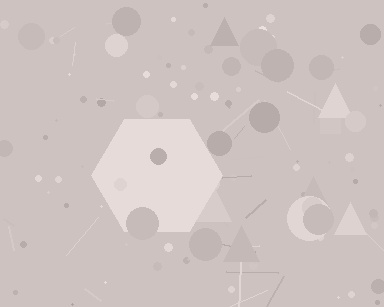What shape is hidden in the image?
A hexagon is hidden in the image.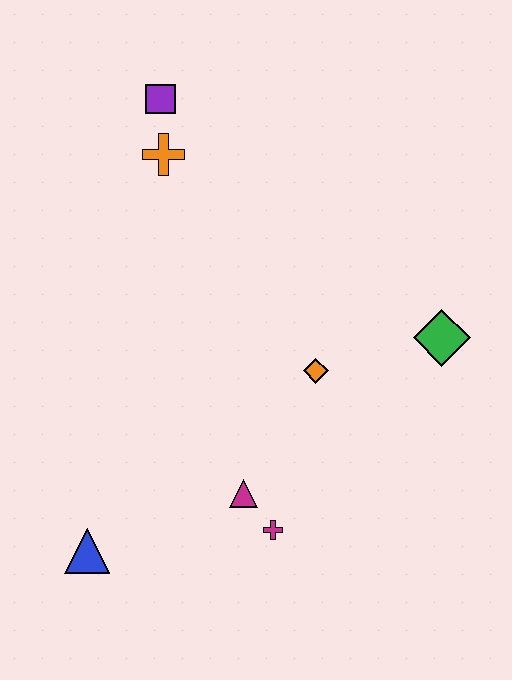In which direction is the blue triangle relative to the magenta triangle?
The blue triangle is to the left of the magenta triangle.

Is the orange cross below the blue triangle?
No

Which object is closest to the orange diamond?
The green diamond is closest to the orange diamond.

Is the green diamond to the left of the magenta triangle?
No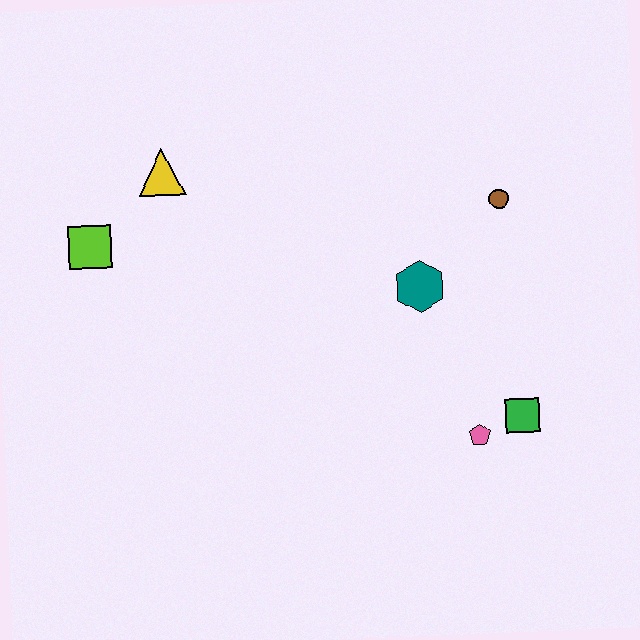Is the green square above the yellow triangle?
No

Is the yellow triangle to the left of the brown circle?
Yes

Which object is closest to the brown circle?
The teal hexagon is closest to the brown circle.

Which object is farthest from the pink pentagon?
The lime square is farthest from the pink pentagon.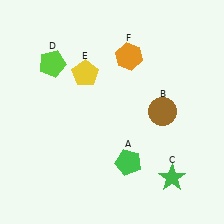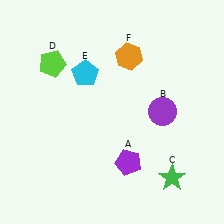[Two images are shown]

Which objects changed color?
A changed from green to purple. B changed from brown to purple. E changed from yellow to cyan.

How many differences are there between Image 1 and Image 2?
There are 3 differences between the two images.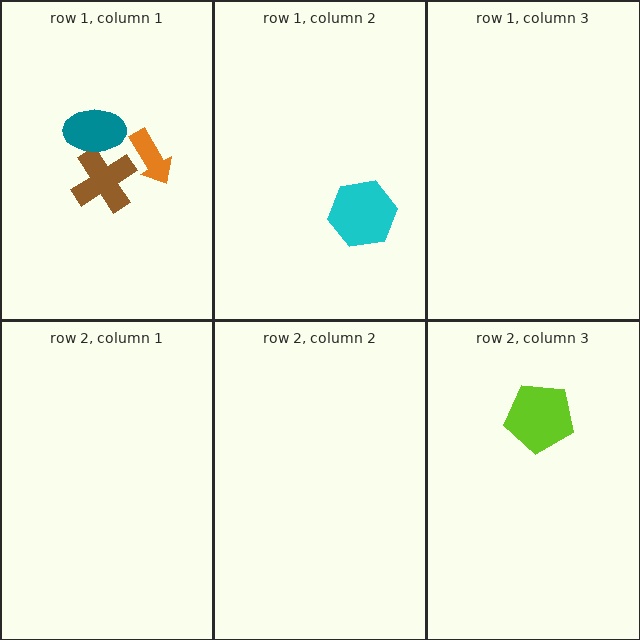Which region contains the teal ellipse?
The row 1, column 1 region.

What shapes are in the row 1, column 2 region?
The cyan hexagon.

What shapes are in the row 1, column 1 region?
The orange arrow, the brown cross, the teal ellipse.